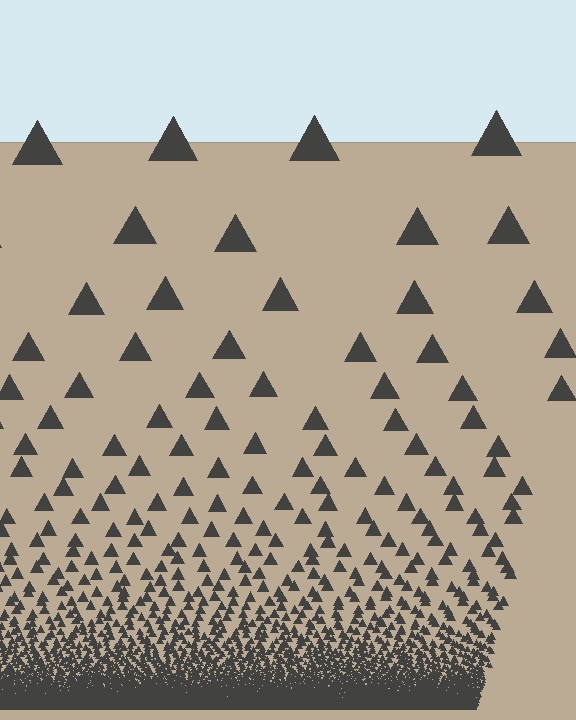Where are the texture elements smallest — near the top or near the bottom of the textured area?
Near the bottom.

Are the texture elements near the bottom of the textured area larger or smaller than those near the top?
Smaller. The gradient is inverted — elements near the bottom are smaller and denser.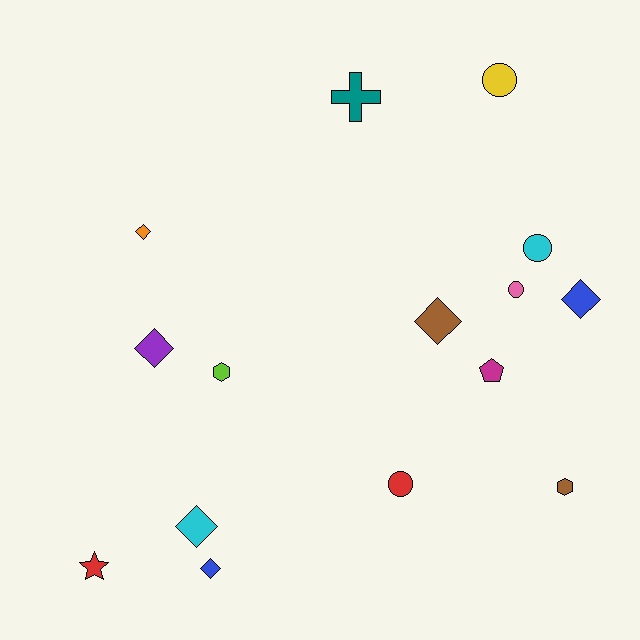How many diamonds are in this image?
There are 6 diamonds.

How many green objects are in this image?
There are no green objects.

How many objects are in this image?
There are 15 objects.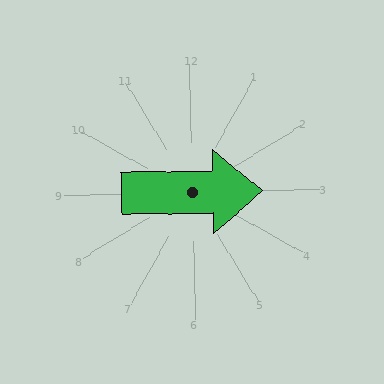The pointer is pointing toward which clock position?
Roughly 3 o'clock.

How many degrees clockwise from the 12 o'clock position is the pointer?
Approximately 90 degrees.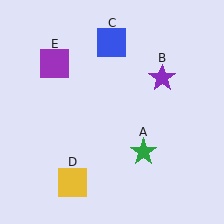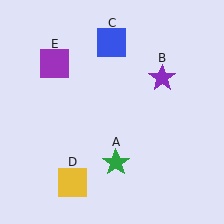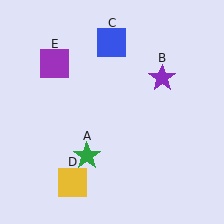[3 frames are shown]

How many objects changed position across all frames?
1 object changed position: green star (object A).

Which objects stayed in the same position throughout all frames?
Purple star (object B) and blue square (object C) and yellow square (object D) and purple square (object E) remained stationary.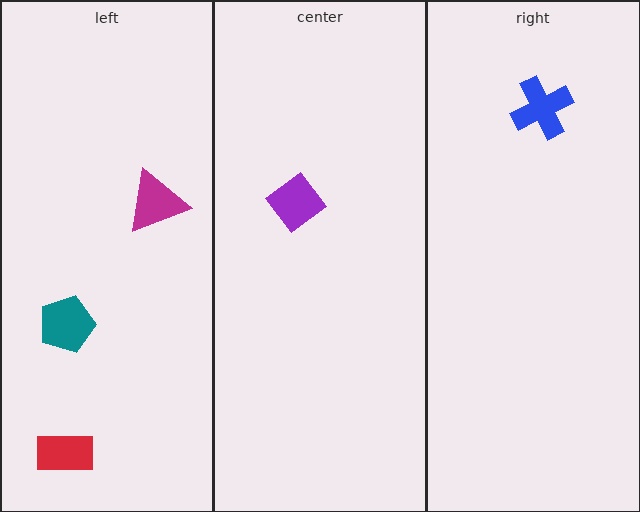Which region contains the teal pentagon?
The left region.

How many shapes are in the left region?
3.